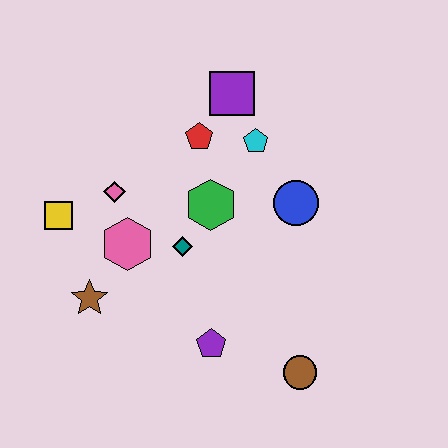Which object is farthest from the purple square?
The brown circle is farthest from the purple square.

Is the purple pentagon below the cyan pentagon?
Yes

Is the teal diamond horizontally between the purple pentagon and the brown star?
Yes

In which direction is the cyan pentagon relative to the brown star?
The cyan pentagon is to the right of the brown star.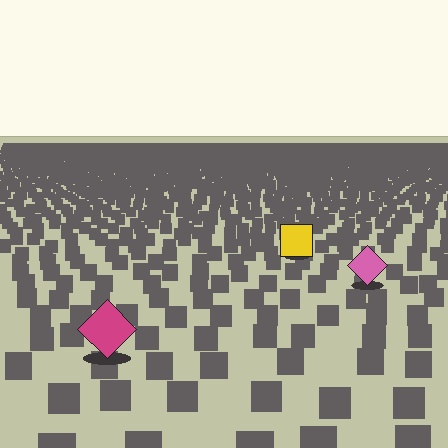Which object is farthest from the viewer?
The yellow square is farthest from the viewer. It appears smaller and the ground texture around it is denser.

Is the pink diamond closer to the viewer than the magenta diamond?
No. The magenta diamond is closer — you can tell from the texture gradient: the ground texture is coarser near it.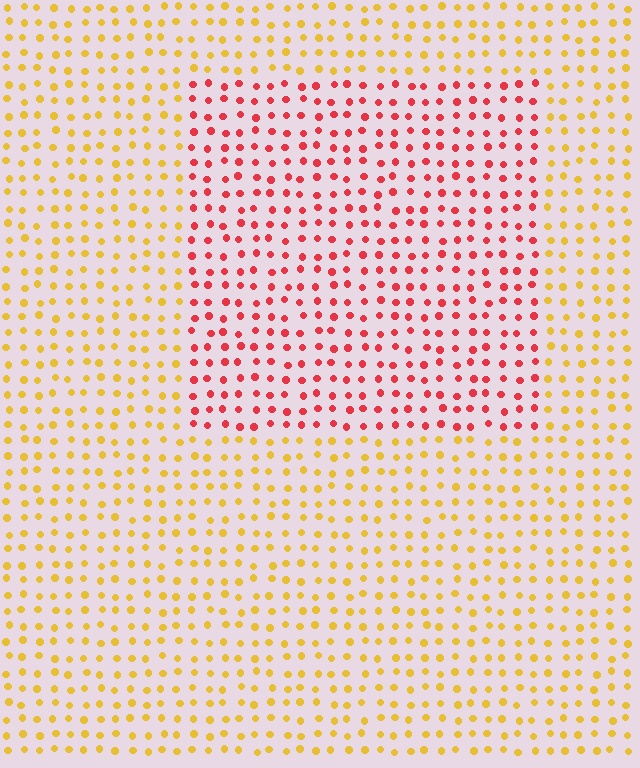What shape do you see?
I see a rectangle.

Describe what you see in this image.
The image is filled with small yellow elements in a uniform arrangement. A rectangle-shaped region is visible where the elements are tinted to a slightly different hue, forming a subtle color boundary.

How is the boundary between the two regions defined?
The boundary is defined purely by a slight shift in hue (about 53 degrees). Spacing, size, and orientation are identical on both sides.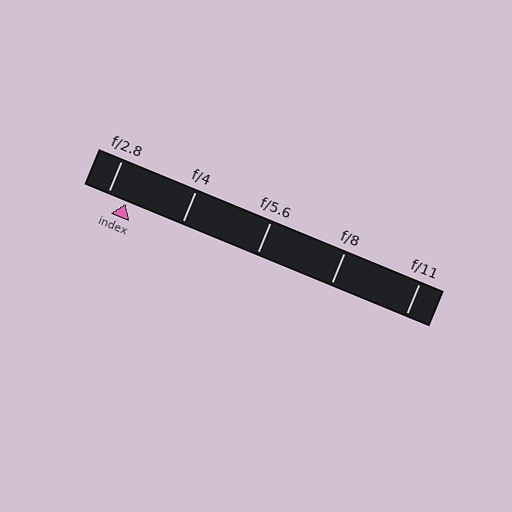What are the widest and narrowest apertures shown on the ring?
The widest aperture shown is f/2.8 and the narrowest is f/11.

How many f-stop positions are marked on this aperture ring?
There are 5 f-stop positions marked.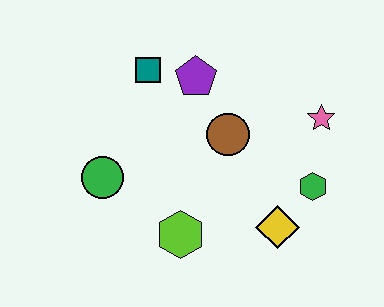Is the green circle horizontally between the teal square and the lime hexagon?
No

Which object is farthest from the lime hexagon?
The pink star is farthest from the lime hexagon.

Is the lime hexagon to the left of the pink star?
Yes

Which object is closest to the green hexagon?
The yellow diamond is closest to the green hexagon.